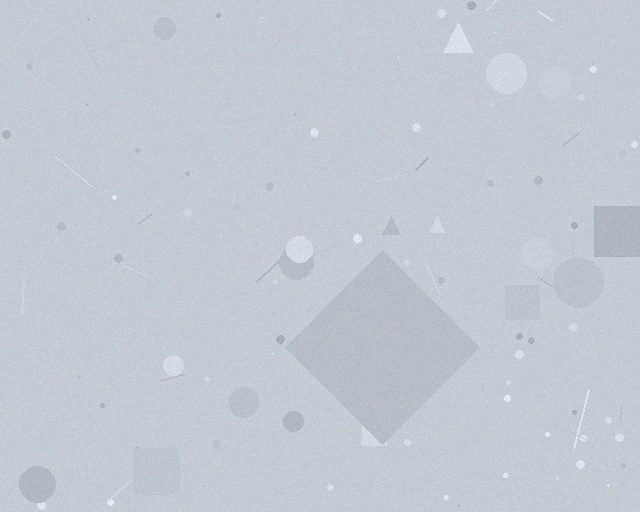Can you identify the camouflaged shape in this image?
The camouflaged shape is a diamond.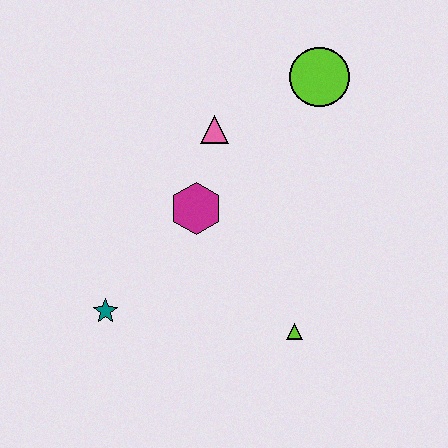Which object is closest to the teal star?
The magenta hexagon is closest to the teal star.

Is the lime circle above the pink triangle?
Yes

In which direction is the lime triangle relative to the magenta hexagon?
The lime triangle is below the magenta hexagon.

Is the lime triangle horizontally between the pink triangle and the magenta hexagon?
No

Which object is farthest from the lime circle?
The teal star is farthest from the lime circle.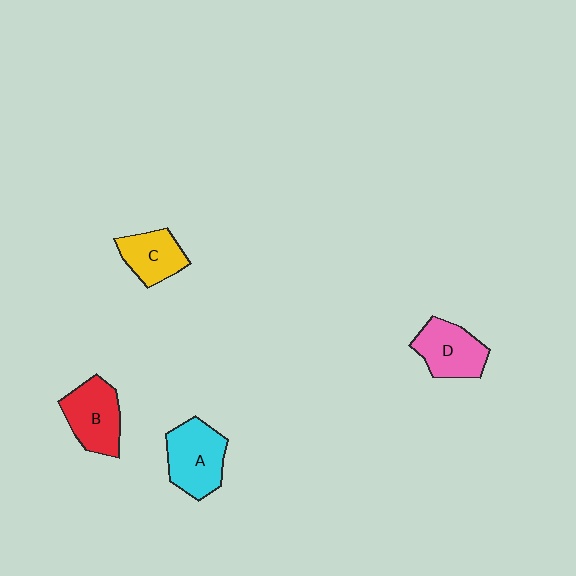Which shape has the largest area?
Shape A (cyan).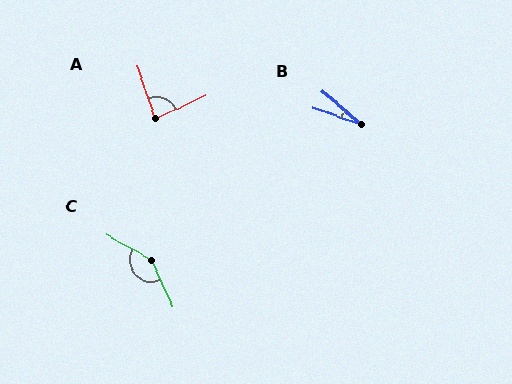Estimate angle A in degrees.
Approximately 85 degrees.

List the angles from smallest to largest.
B (21°), A (85°), C (143°).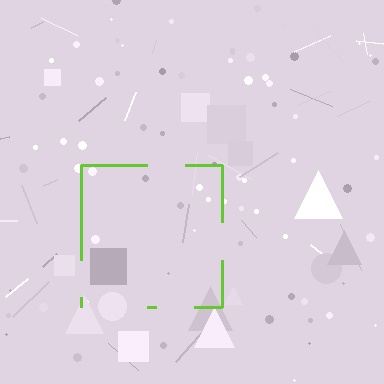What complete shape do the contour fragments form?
The contour fragments form a square.